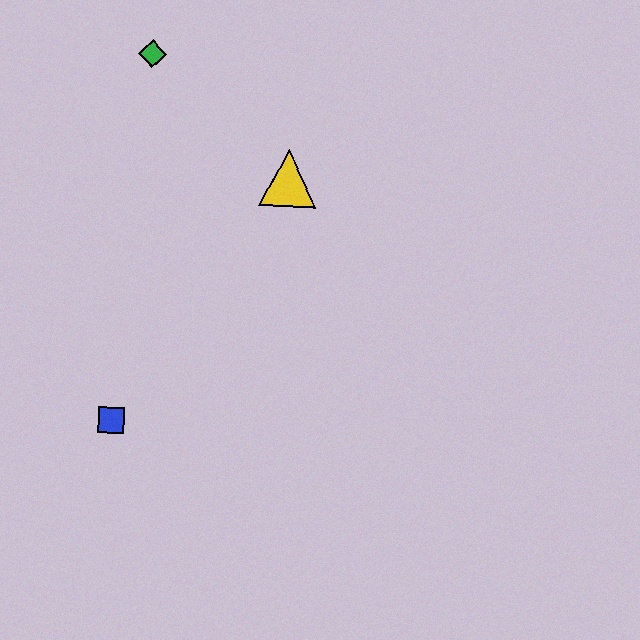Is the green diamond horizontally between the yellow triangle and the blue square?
Yes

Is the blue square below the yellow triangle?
Yes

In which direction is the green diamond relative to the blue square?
The green diamond is above the blue square.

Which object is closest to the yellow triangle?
The green diamond is closest to the yellow triangle.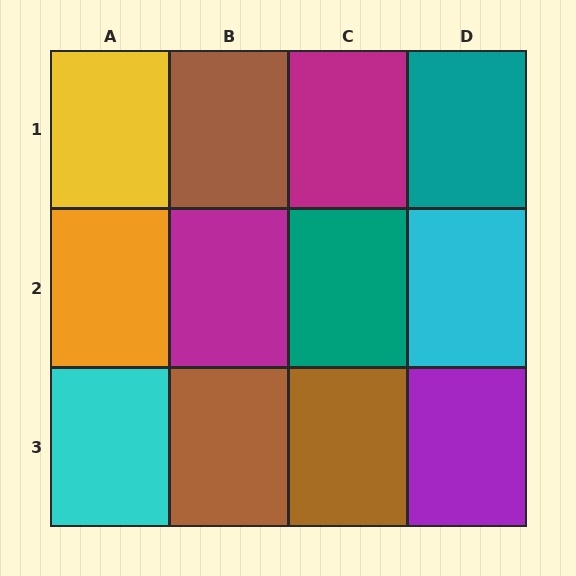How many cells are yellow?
1 cell is yellow.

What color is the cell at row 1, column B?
Brown.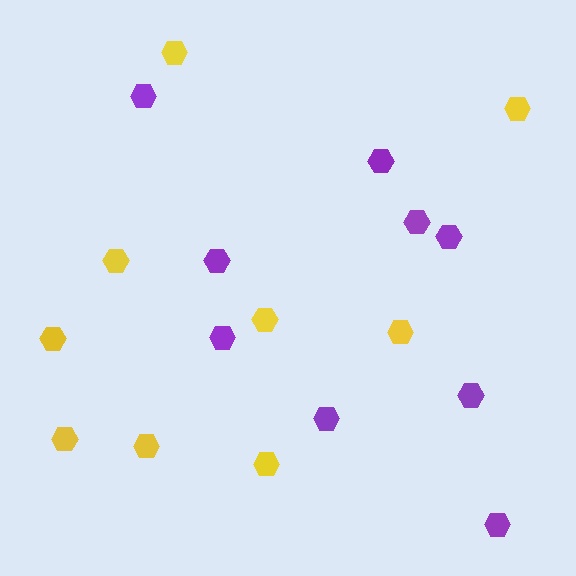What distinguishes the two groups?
There are 2 groups: one group of purple hexagons (9) and one group of yellow hexagons (9).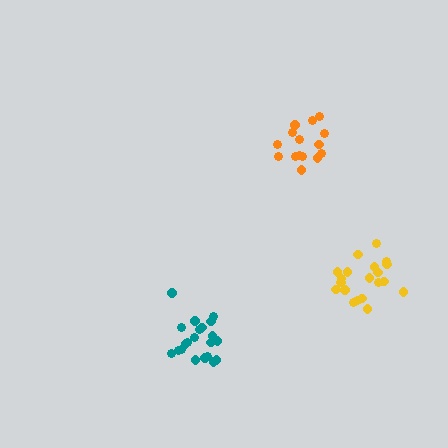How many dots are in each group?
Group 1: 20 dots, Group 2: 15 dots, Group 3: 21 dots (56 total).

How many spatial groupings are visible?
There are 3 spatial groupings.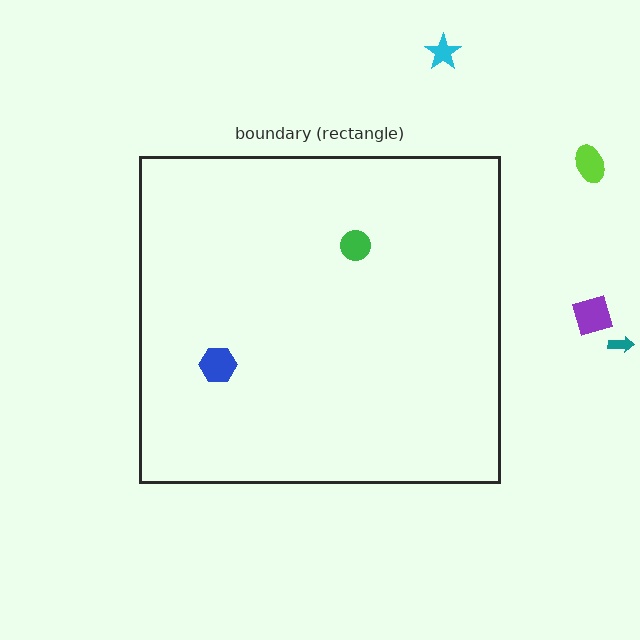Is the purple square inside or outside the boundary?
Outside.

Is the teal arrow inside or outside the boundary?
Outside.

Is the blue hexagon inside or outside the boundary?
Inside.